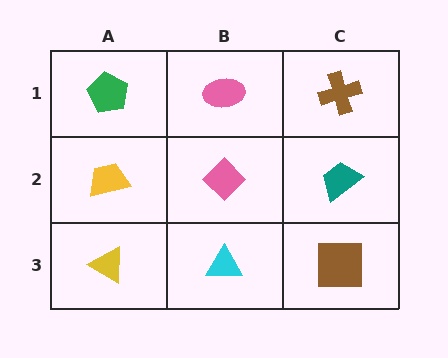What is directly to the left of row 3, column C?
A cyan triangle.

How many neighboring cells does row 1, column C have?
2.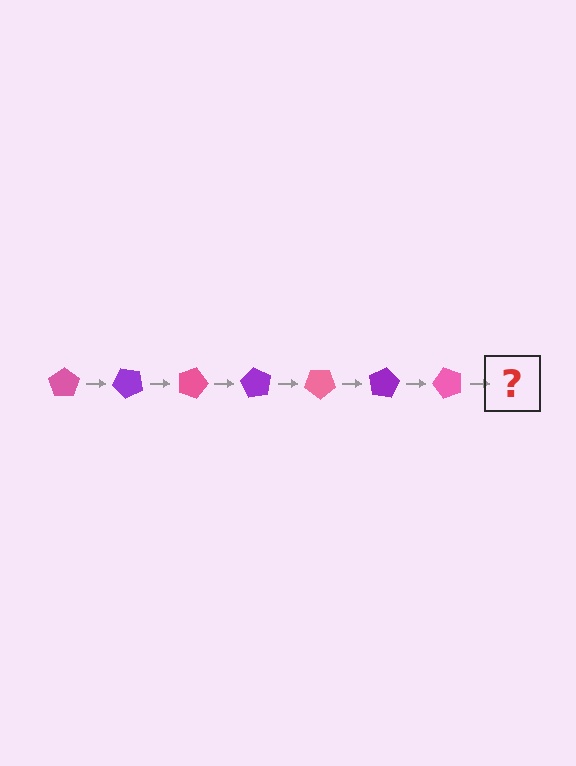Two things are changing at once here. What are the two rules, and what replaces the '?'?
The two rules are that it rotates 45 degrees each step and the color cycles through pink and purple. The '?' should be a purple pentagon, rotated 315 degrees from the start.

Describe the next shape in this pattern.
It should be a purple pentagon, rotated 315 degrees from the start.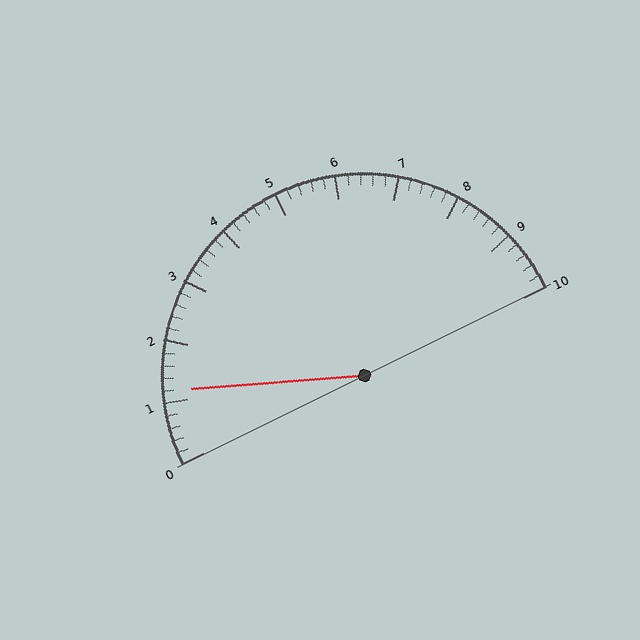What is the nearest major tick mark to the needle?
The nearest major tick mark is 1.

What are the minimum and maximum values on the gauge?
The gauge ranges from 0 to 10.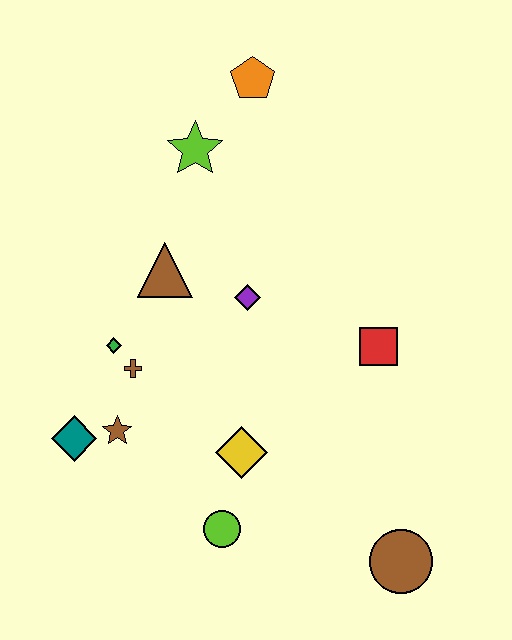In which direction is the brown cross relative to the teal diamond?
The brown cross is above the teal diamond.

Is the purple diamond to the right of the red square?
No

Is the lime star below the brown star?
No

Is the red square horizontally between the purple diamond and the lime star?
No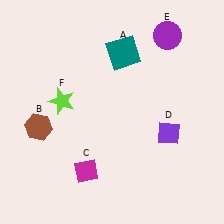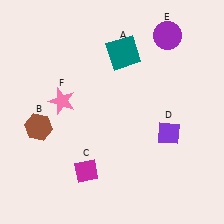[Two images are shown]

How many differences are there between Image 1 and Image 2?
There is 1 difference between the two images.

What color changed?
The star (F) changed from lime in Image 1 to pink in Image 2.